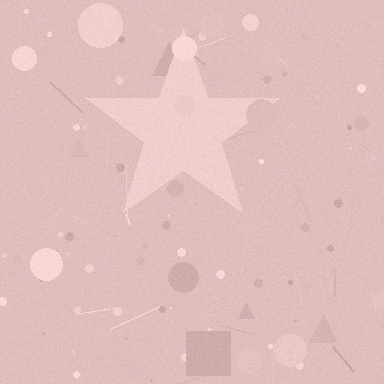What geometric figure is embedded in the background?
A star is embedded in the background.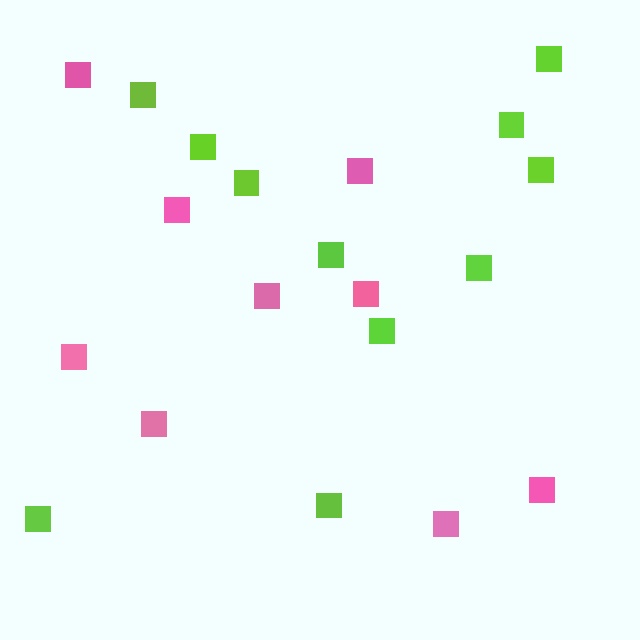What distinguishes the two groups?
There are 2 groups: one group of lime squares (11) and one group of pink squares (9).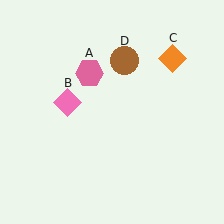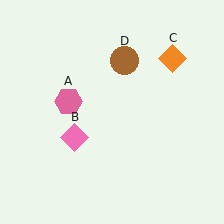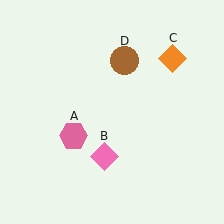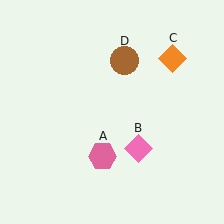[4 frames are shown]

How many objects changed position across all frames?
2 objects changed position: pink hexagon (object A), pink diamond (object B).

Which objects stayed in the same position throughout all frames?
Orange diamond (object C) and brown circle (object D) remained stationary.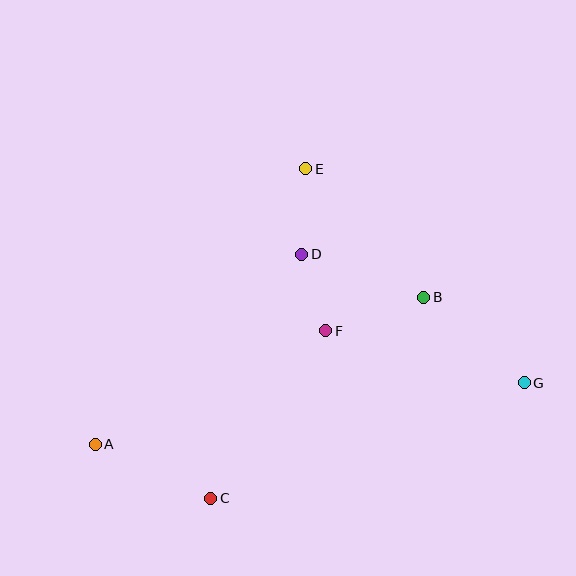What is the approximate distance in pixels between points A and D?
The distance between A and D is approximately 281 pixels.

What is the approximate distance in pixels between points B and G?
The distance between B and G is approximately 132 pixels.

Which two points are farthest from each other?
Points A and G are farthest from each other.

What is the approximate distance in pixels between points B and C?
The distance between B and C is approximately 292 pixels.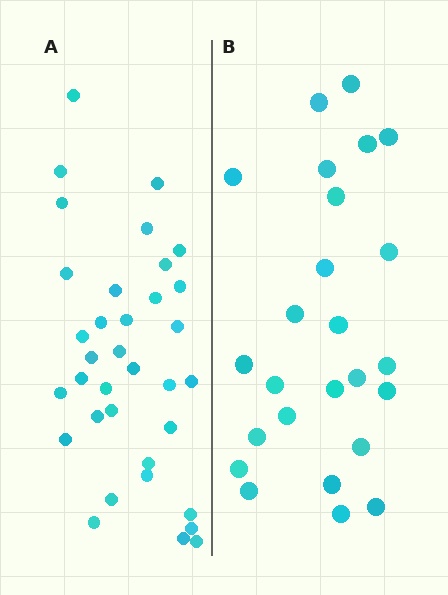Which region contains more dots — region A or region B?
Region A (the left region) has more dots.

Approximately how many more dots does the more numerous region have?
Region A has roughly 10 or so more dots than region B.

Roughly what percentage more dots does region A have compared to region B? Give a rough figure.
About 40% more.